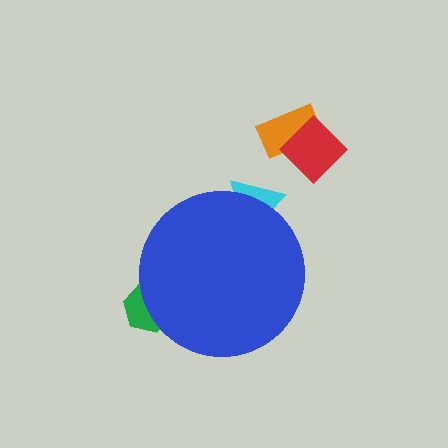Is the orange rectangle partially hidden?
No, the orange rectangle is fully visible.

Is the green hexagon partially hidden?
Yes, the green hexagon is partially hidden behind the blue circle.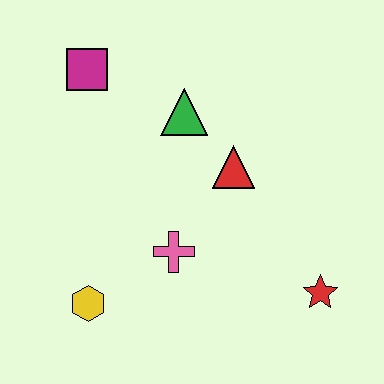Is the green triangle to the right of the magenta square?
Yes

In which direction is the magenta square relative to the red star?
The magenta square is to the left of the red star.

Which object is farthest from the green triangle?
The red star is farthest from the green triangle.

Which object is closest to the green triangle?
The red triangle is closest to the green triangle.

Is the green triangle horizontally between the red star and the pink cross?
Yes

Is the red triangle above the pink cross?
Yes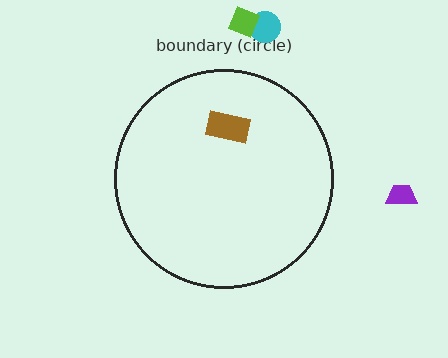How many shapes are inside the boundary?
1 inside, 3 outside.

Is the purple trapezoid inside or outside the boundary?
Outside.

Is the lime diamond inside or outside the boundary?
Outside.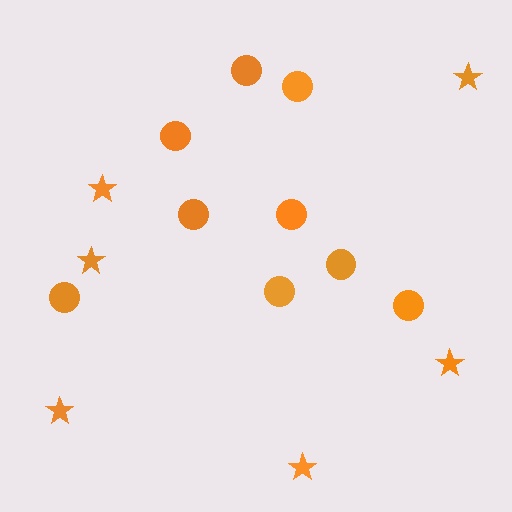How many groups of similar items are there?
There are 2 groups: one group of circles (9) and one group of stars (6).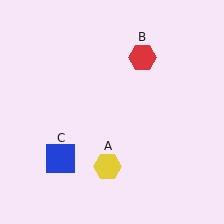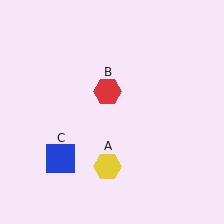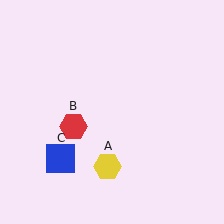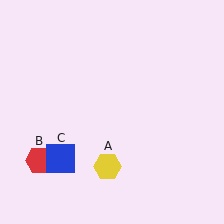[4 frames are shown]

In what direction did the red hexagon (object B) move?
The red hexagon (object B) moved down and to the left.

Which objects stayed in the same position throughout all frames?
Yellow hexagon (object A) and blue square (object C) remained stationary.